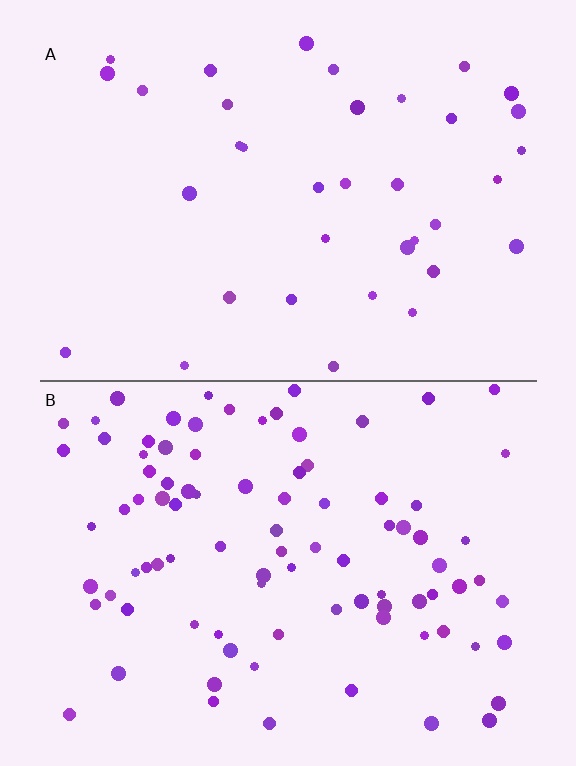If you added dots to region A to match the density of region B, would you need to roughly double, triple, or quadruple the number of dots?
Approximately double.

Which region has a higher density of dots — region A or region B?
B (the bottom).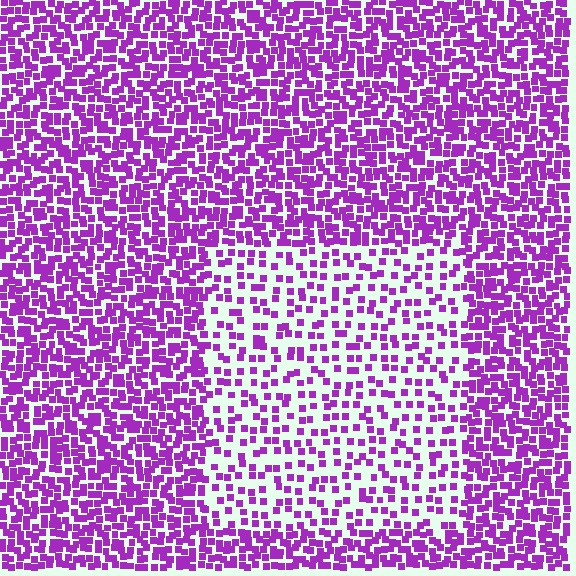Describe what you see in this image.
The image contains small purple elements arranged at two different densities. A rectangle-shaped region is visible where the elements are less densely packed than the surrounding area.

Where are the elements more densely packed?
The elements are more densely packed outside the rectangle boundary.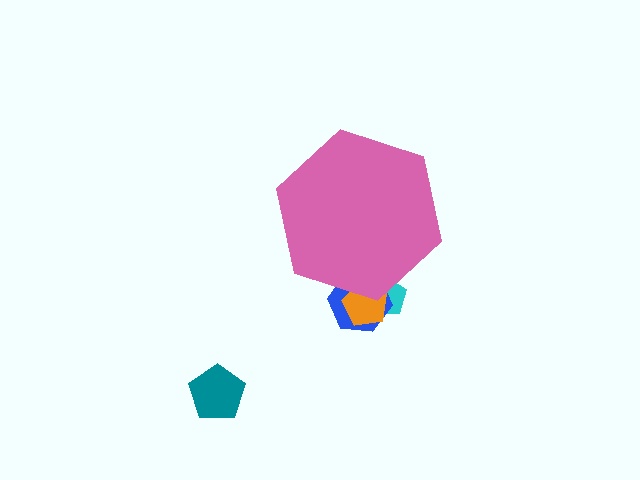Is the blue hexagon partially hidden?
Yes, the blue hexagon is partially hidden behind the pink hexagon.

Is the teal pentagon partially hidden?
No, the teal pentagon is fully visible.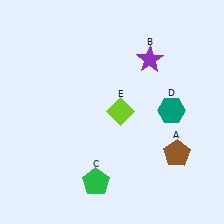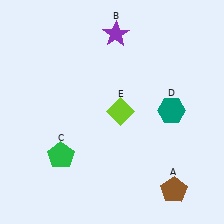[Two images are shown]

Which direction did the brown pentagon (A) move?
The brown pentagon (A) moved down.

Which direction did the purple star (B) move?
The purple star (B) moved left.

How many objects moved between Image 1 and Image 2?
3 objects moved between the two images.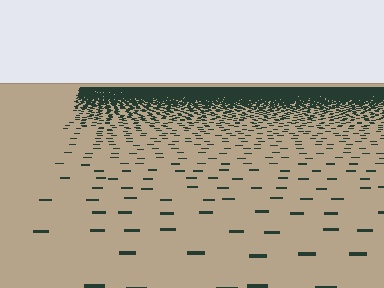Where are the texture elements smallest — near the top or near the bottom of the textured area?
Near the top.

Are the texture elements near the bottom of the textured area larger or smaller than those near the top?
Larger. Near the bottom, elements are closer to the viewer and appear at a bigger on-screen size.